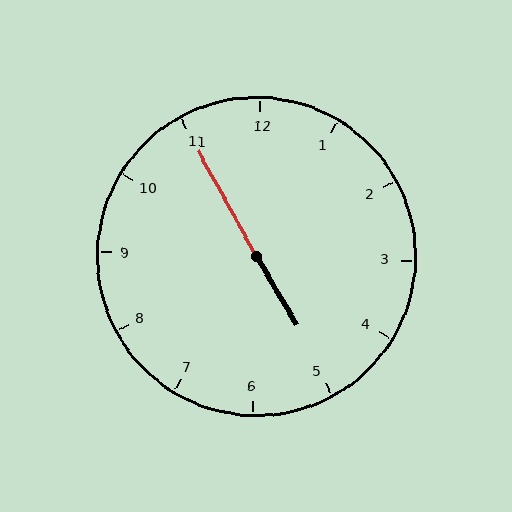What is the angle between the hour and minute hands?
Approximately 178 degrees.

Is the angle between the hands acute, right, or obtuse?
It is obtuse.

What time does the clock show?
4:55.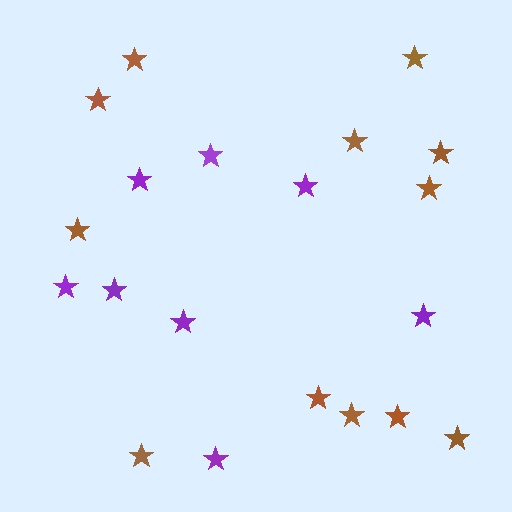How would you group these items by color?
There are 2 groups: one group of brown stars (12) and one group of purple stars (8).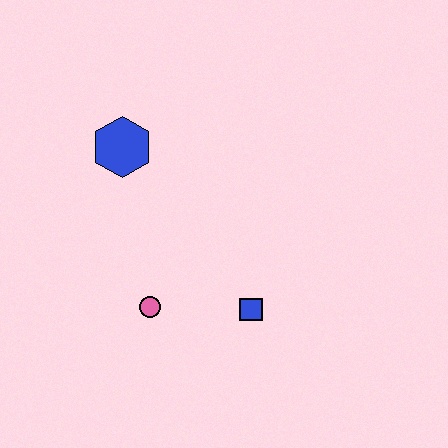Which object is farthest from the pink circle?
The blue hexagon is farthest from the pink circle.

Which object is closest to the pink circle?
The blue square is closest to the pink circle.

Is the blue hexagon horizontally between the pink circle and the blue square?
No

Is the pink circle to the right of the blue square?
No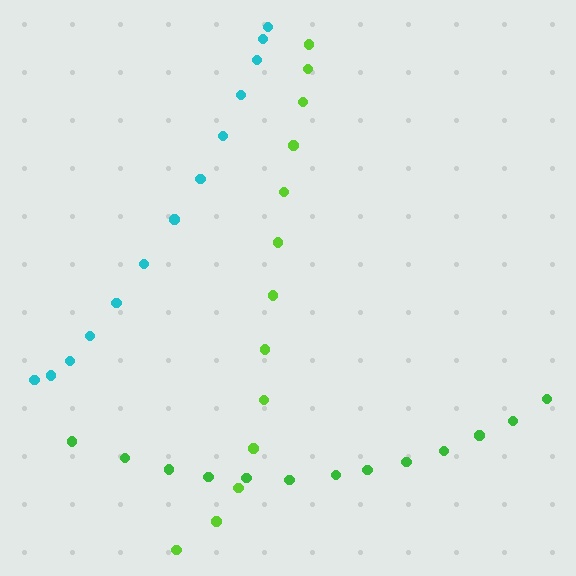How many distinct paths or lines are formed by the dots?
There are 3 distinct paths.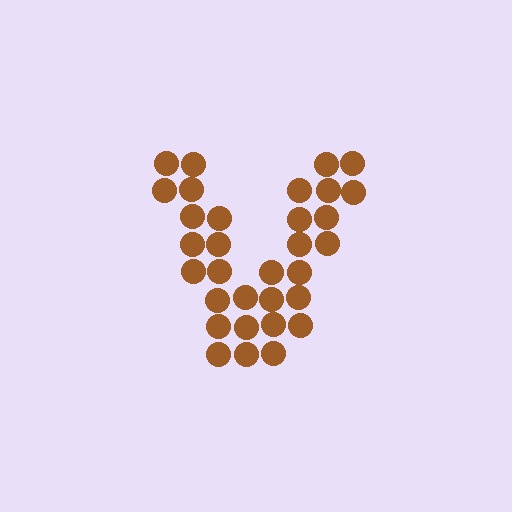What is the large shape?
The large shape is the letter V.